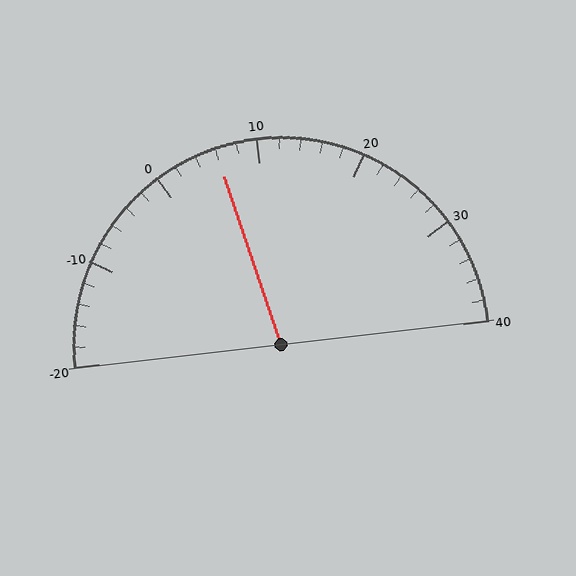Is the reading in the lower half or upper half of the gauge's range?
The reading is in the lower half of the range (-20 to 40).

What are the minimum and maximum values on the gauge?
The gauge ranges from -20 to 40.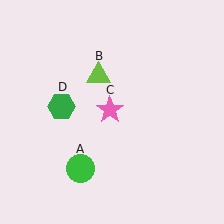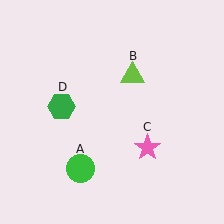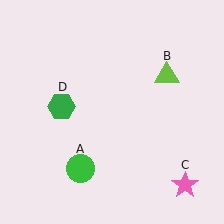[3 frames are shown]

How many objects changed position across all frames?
2 objects changed position: lime triangle (object B), pink star (object C).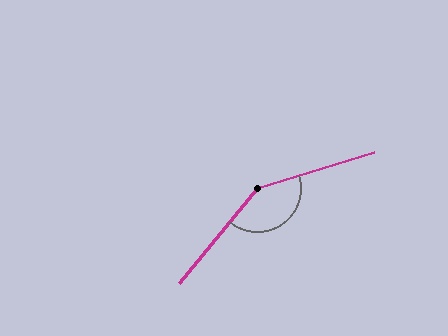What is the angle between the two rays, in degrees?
Approximately 146 degrees.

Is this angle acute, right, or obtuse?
It is obtuse.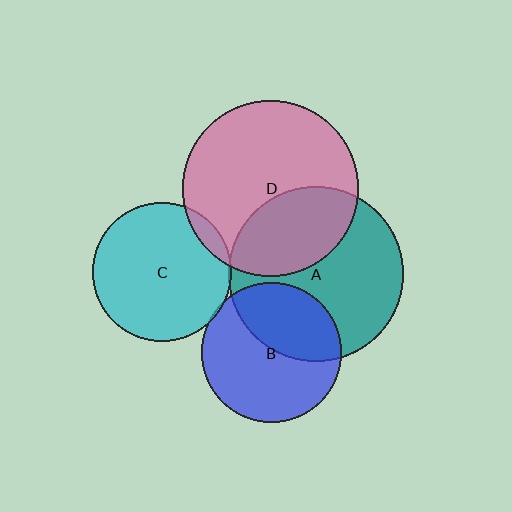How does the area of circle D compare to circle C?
Approximately 1.6 times.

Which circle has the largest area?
Circle D (pink).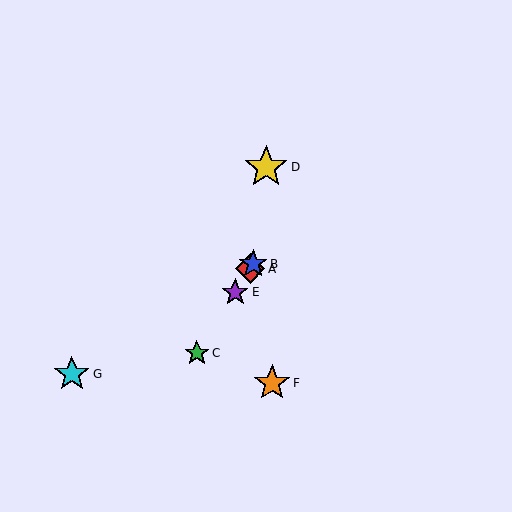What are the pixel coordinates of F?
Object F is at (272, 383).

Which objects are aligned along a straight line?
Objects A, B, C, E are aligned along a straight line.